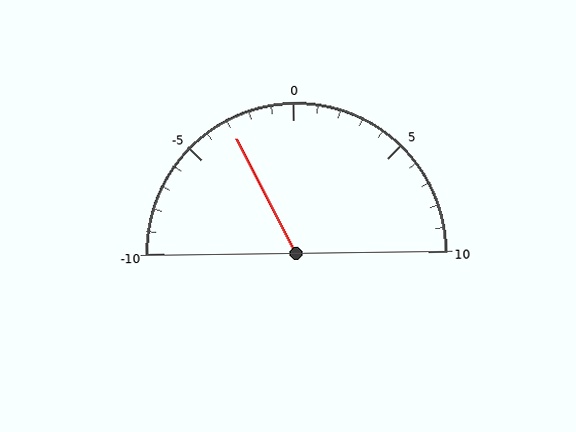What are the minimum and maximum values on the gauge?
The gauge ranges from -10 to 10.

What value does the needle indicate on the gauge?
The needle indicates approximately -3.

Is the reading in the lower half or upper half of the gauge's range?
The reading is in the lower half of the range (-10 to 10).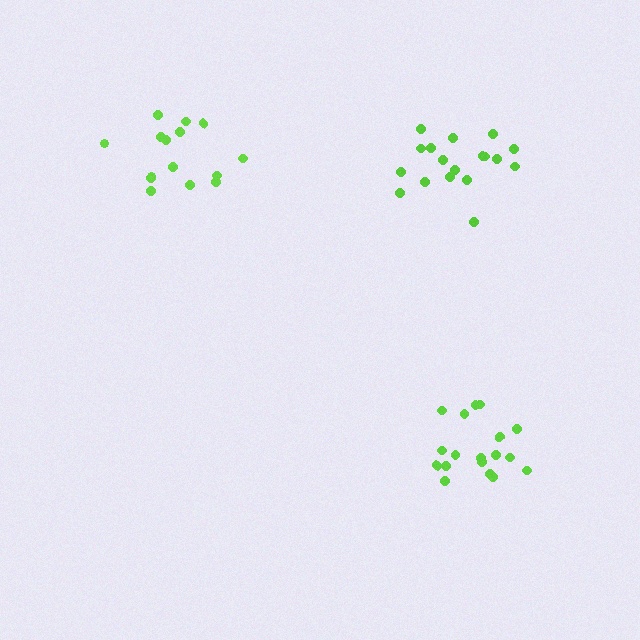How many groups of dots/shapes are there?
There are 3 groups.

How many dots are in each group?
Group 1: 15 dots, Group 2: 18 dots, Group 3: 18 dots (51 total).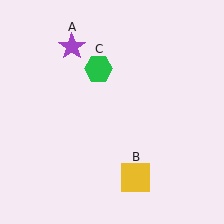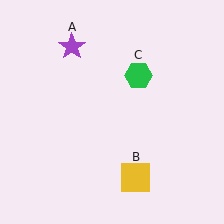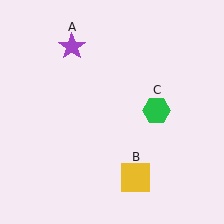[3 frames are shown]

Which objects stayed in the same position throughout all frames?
Purple star (object A) and yellow square (object B) remained stationary.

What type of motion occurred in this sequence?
The green hexagon (object C) rotated clockwise around the center of the scene.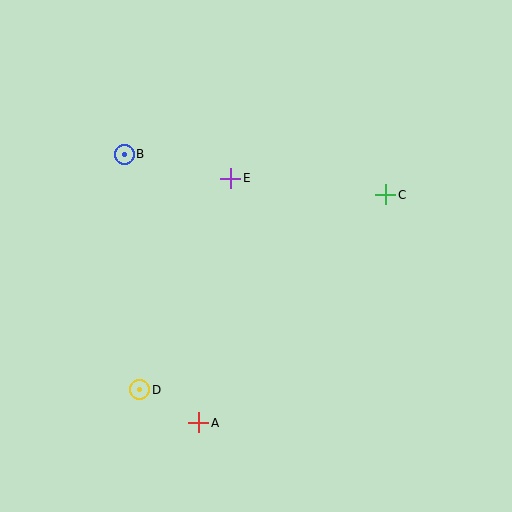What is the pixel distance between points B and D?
The distance between B and D is 236 pixels.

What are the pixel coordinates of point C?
Point C is at (386, 195).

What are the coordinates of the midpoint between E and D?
The midpoint between E and D is at (185, 284).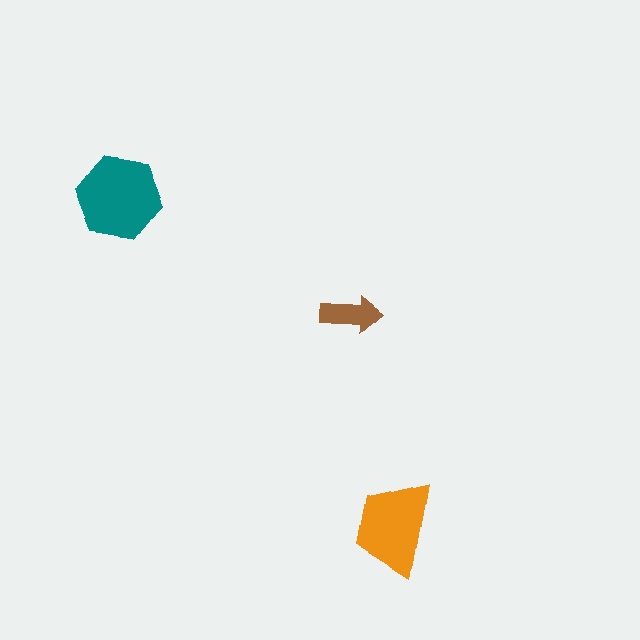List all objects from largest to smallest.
The teal hexagon, the orange trapezoid, the brown arrow.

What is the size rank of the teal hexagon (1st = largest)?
1st.